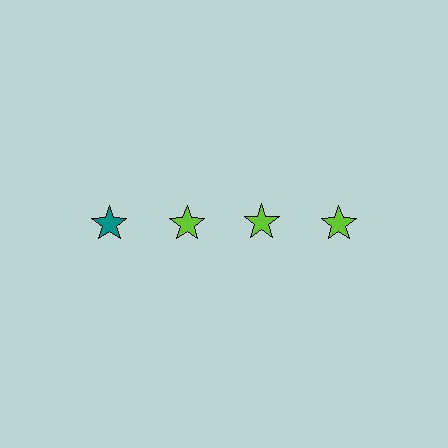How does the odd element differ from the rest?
It has a different color: teal instead of lime.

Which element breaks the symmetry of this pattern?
The teal star in the top row, leftmost column breaks the symmetry. All other shapes are lime stars.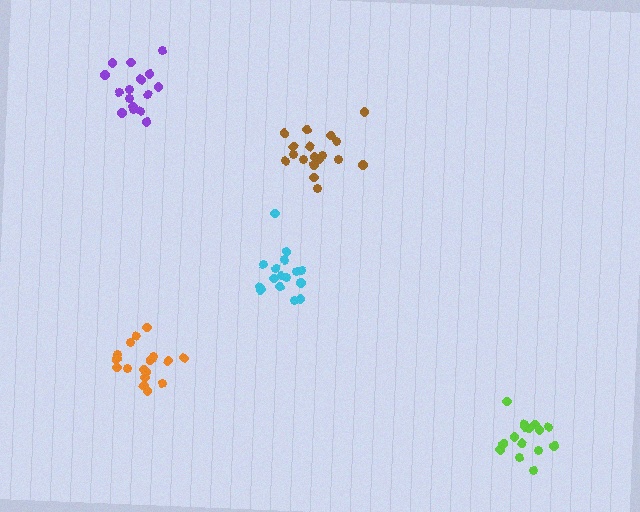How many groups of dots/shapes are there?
There are 5 groups.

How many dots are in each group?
Group 1: 17 dots, Group 2: 18 dots, Group 3: 15 dots, Group 4: 16 dots, Group 5: 17 dots (83 total).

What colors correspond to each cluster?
The clusters are colored: orange, brown, lime, purple, cyan.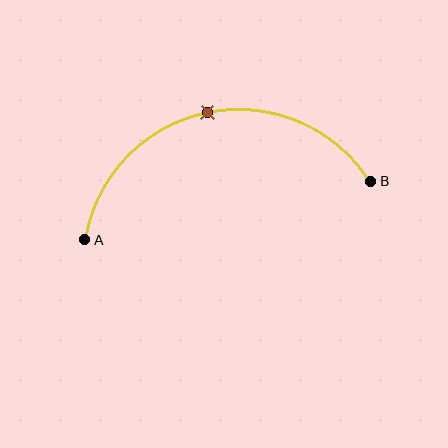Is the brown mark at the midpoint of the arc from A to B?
Yes. The brown mark lies on the arc at equal arc-length from both A and B — it is the arc midpoint.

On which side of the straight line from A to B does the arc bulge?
The arc bulges above the straight line connecting A and B.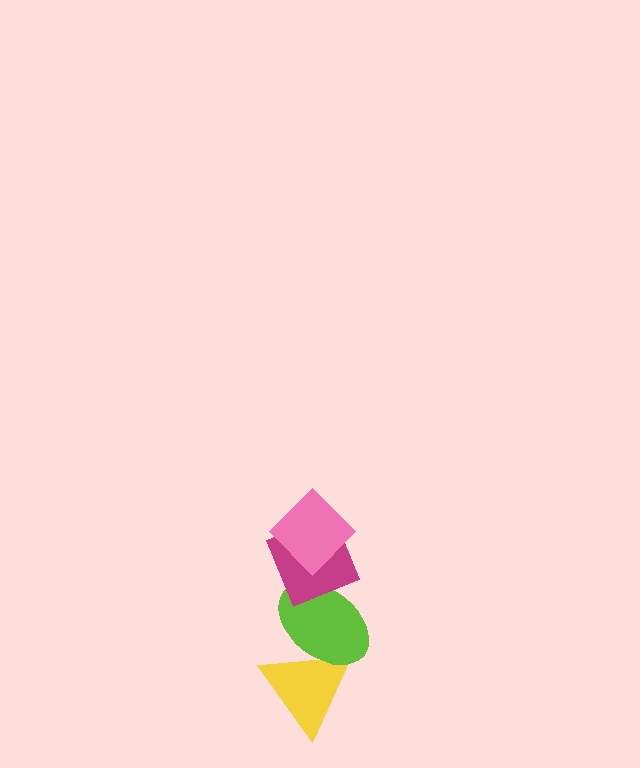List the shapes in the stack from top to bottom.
From top to bottom: the pink diamond, the magenta diamond, the lime ellipse, the yellow triangle.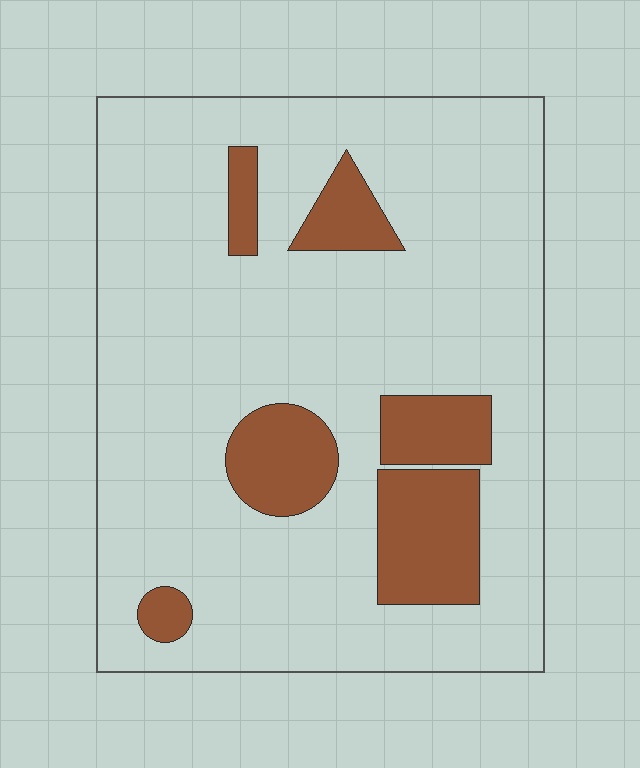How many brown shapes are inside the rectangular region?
6.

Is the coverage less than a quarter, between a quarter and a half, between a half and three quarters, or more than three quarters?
Less than a quarter.